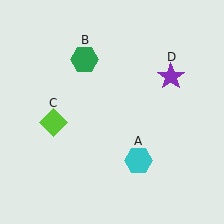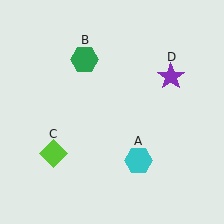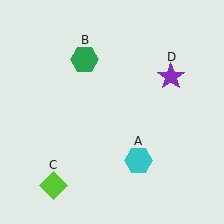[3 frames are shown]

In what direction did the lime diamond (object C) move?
The lime diamond (object C) moved down.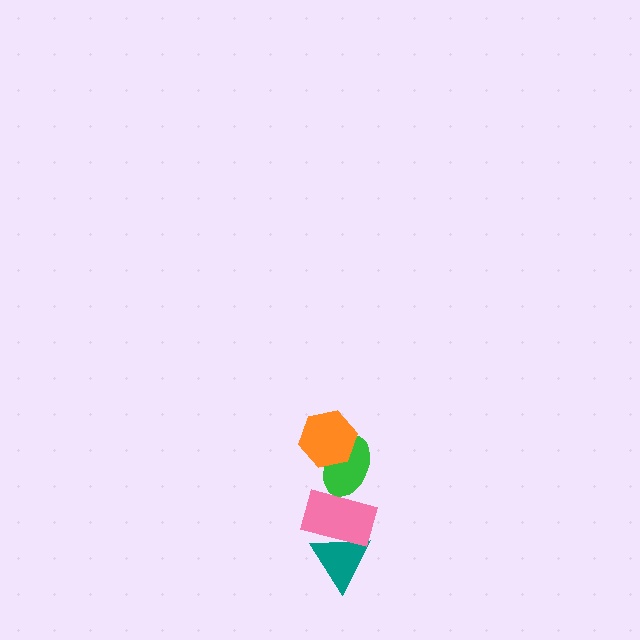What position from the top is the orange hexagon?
The orange hexagon is 1st from the top.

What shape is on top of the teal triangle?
The pink rectangle is on top of the teal triangle.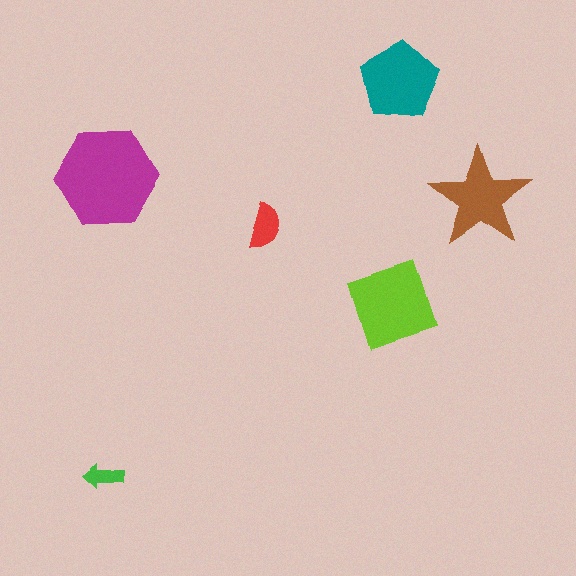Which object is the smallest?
The green arrow.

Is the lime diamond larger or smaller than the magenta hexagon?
Smaller.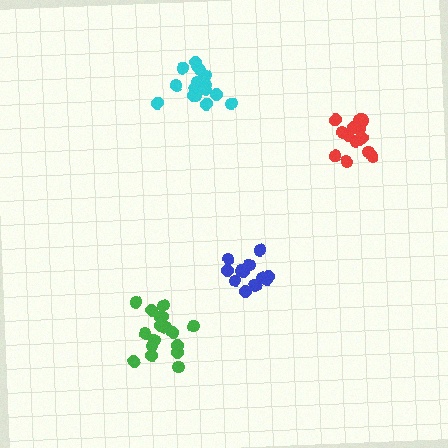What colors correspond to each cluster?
The clusters are colored: blue, green, red, cyan.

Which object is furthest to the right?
The red cluster is rightmost.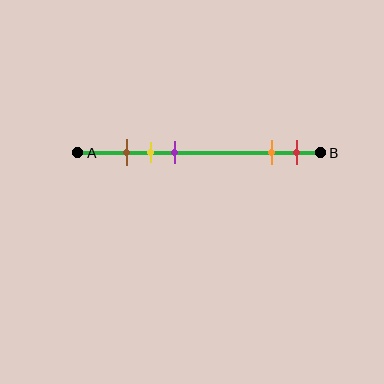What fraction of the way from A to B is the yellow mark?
The yellow mark is approximately 30% (0.3) of the way from A to B.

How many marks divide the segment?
There are 5 marks dividing the segment.